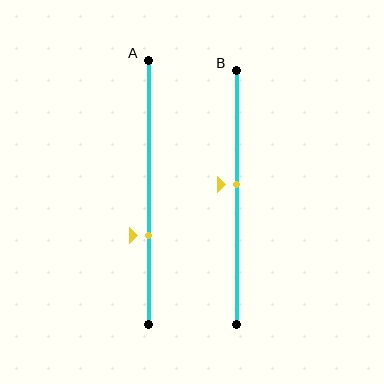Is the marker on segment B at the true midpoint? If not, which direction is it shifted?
No, the marker on segment B is shifted upward by about 5% of the segment length.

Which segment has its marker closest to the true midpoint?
Segment B has its marker closest to the true midpoint.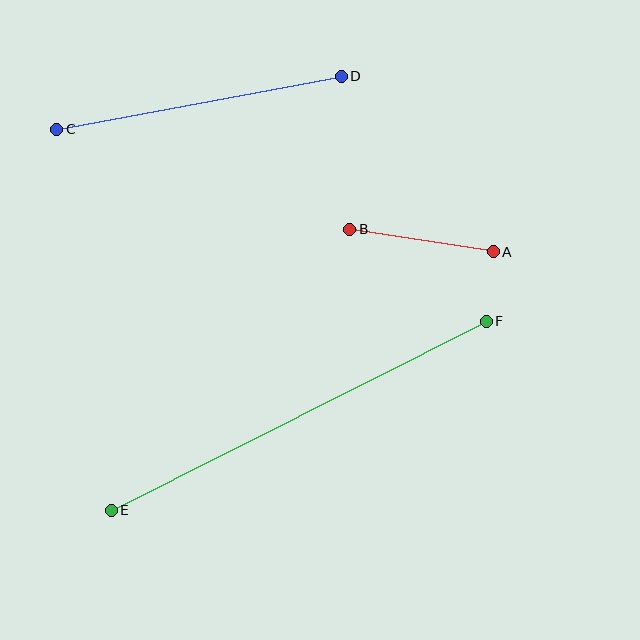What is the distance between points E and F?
The distance is approximately 420 pixels.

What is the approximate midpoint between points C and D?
The midpoint is at approximately (199, 103) pixels.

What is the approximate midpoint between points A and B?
The midpoint is at approximately (422, 241) pixels.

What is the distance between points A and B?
The distance is approximately 145 pixels.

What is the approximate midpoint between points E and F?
The midpoint is at approximately (299, 416) pixels.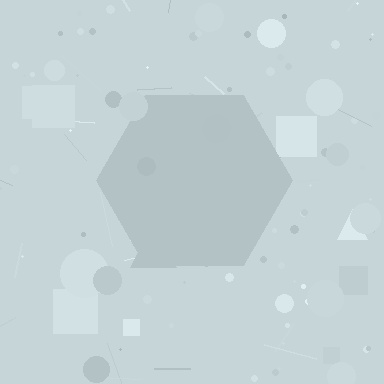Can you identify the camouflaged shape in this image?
The camouflaged shape is a hexagon.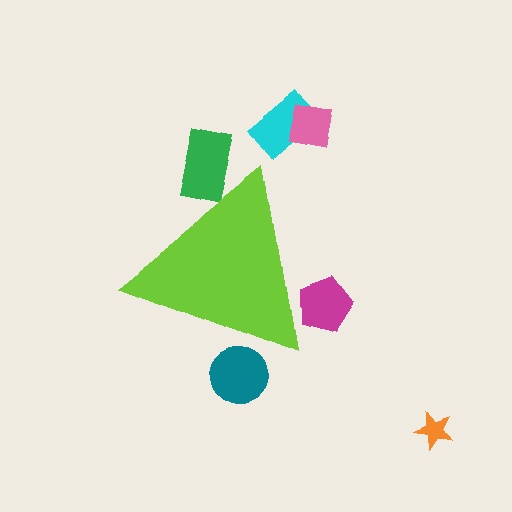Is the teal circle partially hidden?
Yes, the teal circle is partially hidden behind the lime triangle.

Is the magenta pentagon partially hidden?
Yes, the magenta pentagon is partially hidden behind the lime triangle.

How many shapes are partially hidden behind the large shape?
3 shapes are partially hidden.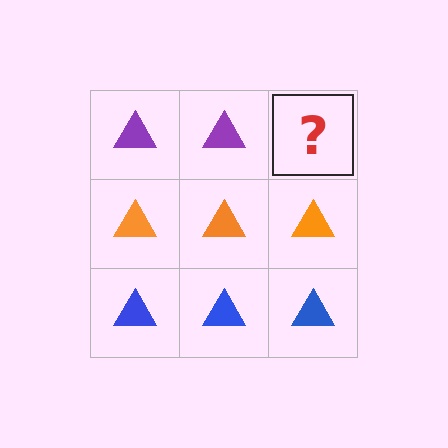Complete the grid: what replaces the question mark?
The question mark should be replaced with a purple triangle.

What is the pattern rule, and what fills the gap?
The rule is that each row has a consistent color. The gap should be filled with a purple triangle.